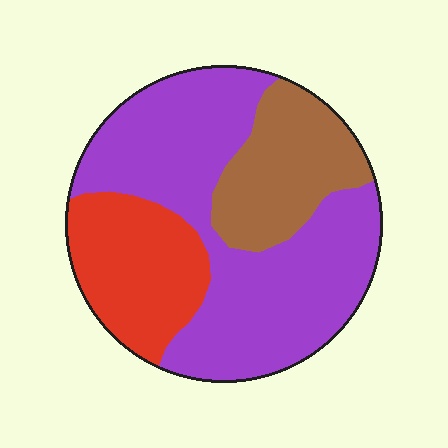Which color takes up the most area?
Purple, at roughly 55%.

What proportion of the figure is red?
Red covers around 20% of the figure.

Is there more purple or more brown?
Purple.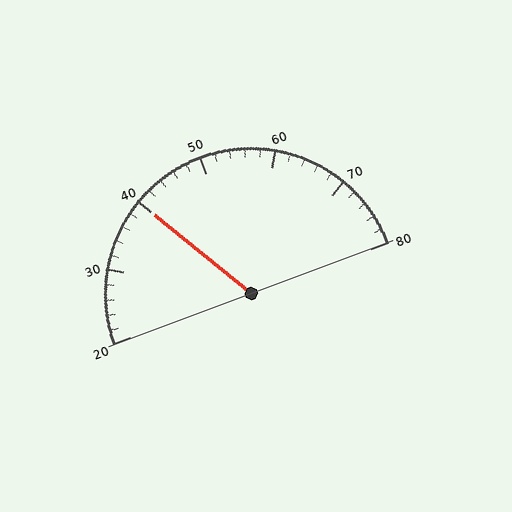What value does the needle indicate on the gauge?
The needle indicates approximately 40.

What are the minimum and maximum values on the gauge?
The gauge ranges from 20 to 80.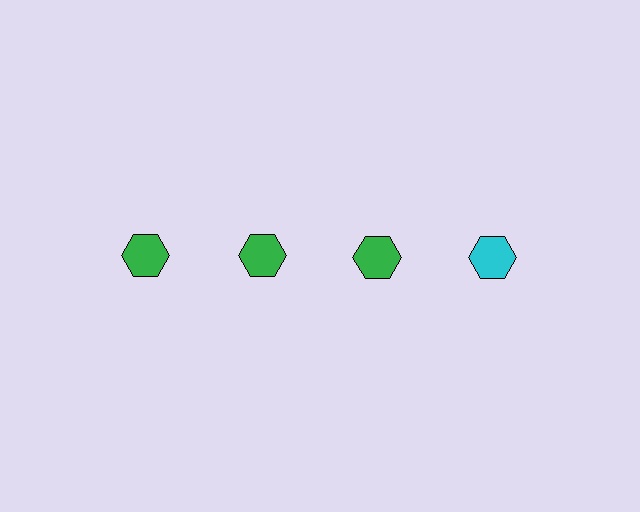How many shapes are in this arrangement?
There are 4 shapes arranged in a grid pattern.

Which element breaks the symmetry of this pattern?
The cyan hexagon in the top row, second from right column breaks the symmetry. All other shapes are green hexagons.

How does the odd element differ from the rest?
It has a different color: cyan instead of green.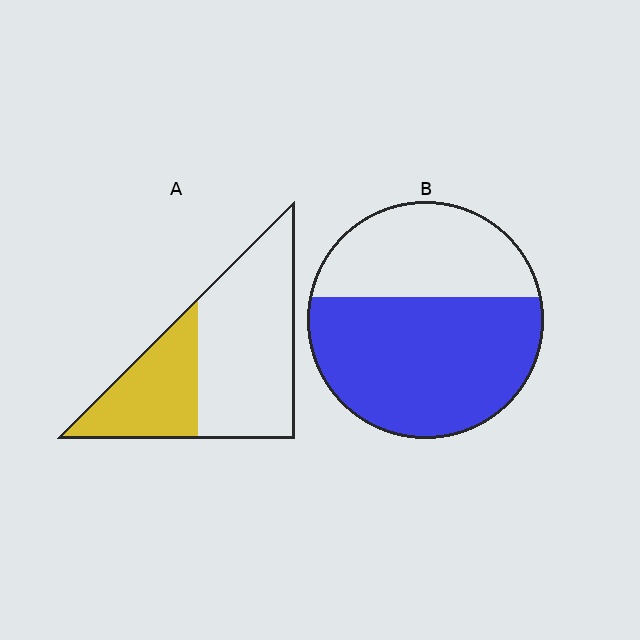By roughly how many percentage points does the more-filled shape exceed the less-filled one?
By roughly 25 percentage points (B over A).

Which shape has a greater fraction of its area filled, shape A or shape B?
Shape B.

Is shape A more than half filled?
No.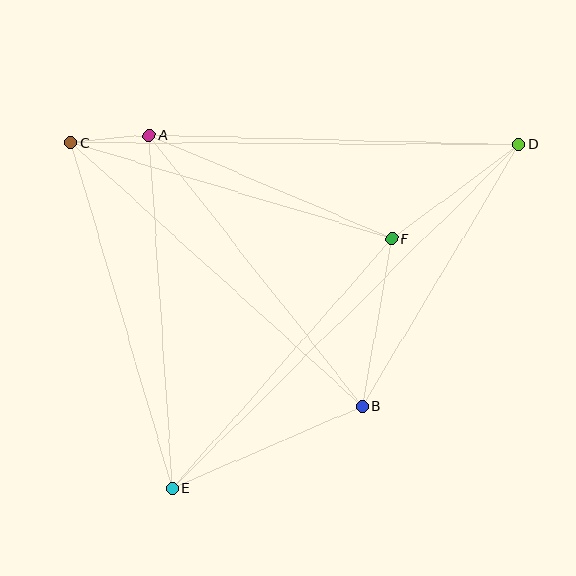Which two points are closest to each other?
Points A and C are closest to each other.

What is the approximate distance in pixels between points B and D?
The distance between B and D is approximately 305 pixels.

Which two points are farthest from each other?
Points D and E are farthest from each other.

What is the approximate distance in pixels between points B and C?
The distance between B and C is approximately 393 pixels.